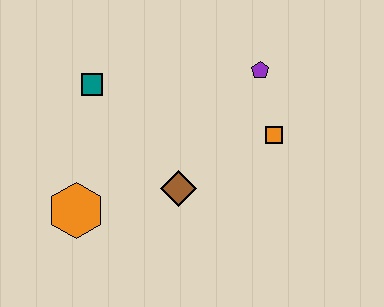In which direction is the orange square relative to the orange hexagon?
The orange square is to the right of the orange hexagon.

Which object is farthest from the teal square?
The orange square is farthest from the teal square.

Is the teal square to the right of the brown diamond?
No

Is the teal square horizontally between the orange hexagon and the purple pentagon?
Yes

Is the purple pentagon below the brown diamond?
No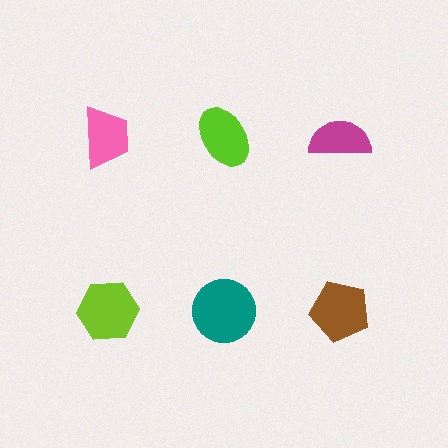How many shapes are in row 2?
3 shapes.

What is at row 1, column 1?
A pink trapezoid.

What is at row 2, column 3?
A brown pentagon.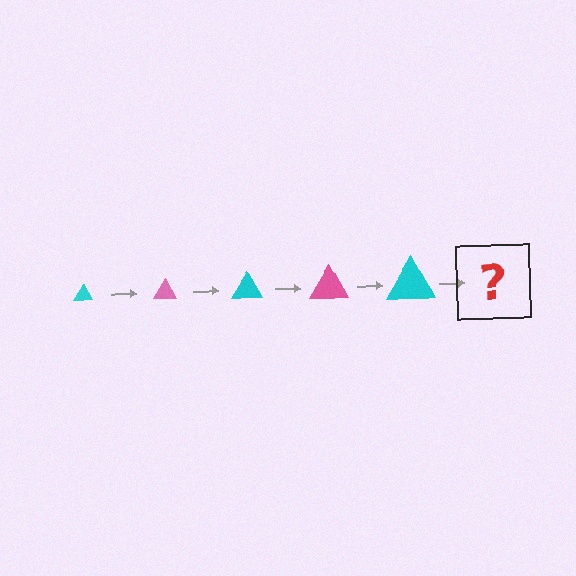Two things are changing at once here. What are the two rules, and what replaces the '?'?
The two rules are that the triangle grows larger each step and the color cycles through cyan and pink. The '?' should be a pink triangle, larger than the previous one.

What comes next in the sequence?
The next element should be a pink triangle, larger than the previous one.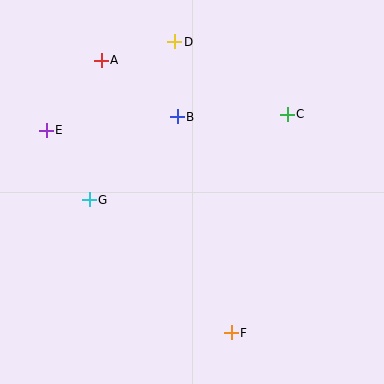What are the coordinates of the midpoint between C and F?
The midpoint between C and F is at (259, 224).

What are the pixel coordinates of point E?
Point E is at (46, 130).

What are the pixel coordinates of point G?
Point G is at (89, 200).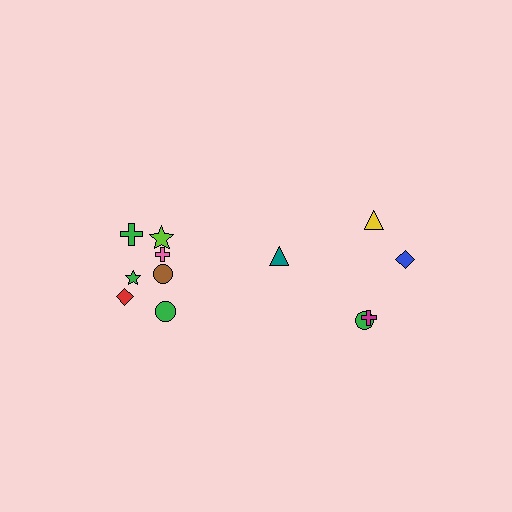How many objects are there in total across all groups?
There are 12 objects.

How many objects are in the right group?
There are 5 objects.